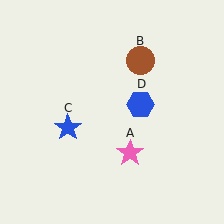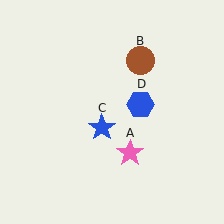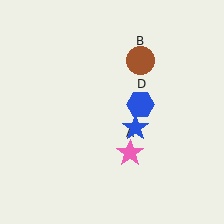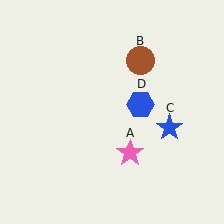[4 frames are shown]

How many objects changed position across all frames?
1 object changed position: blue star (object C).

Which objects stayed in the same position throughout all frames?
Pink star (object A) and brown circle (object B) and blue hexagon (object D) remained stationary.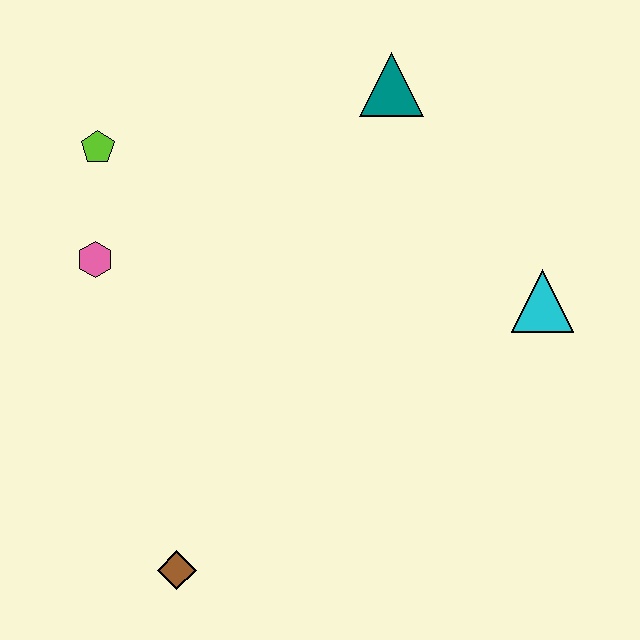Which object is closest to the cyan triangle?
The teal triangle is closest to the cyan triangle.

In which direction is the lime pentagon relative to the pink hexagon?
The lime pentagon is above the pink hexagon.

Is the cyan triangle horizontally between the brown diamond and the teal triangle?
No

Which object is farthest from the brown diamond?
The teal triangle is farthest from the brown diamond.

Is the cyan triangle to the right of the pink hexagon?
Yes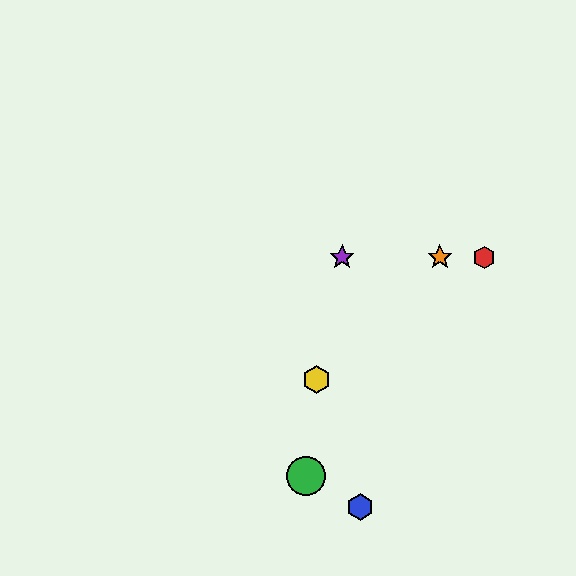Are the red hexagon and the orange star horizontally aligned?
Yes, both are at y≈257.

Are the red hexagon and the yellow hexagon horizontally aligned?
No, the red hexagon is at y≈257 and the yellow hexagon is at y≈380.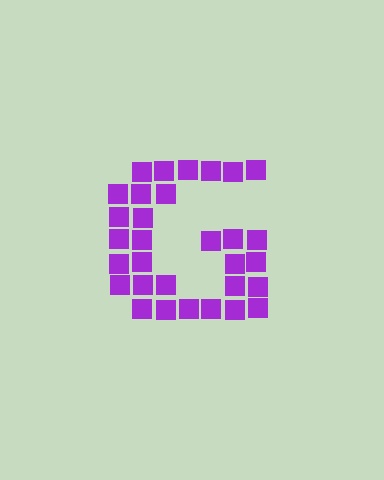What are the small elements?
The small elements are squares.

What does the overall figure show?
The overall figure shows the letter G.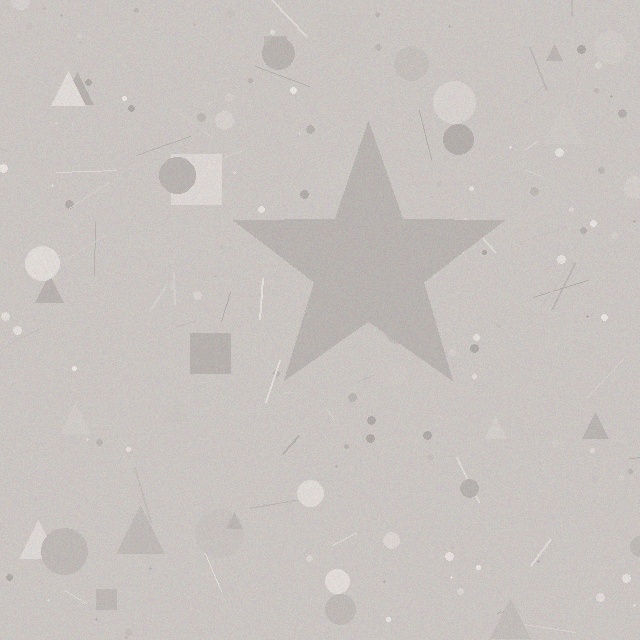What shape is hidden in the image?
A star is hidden in the image.